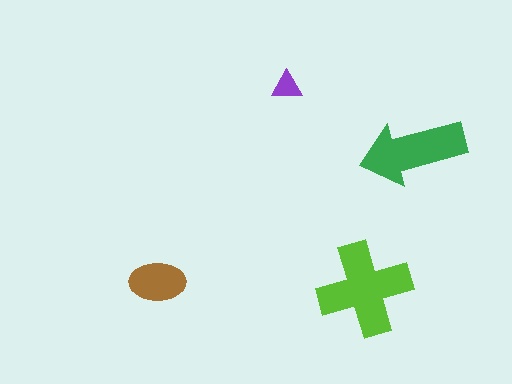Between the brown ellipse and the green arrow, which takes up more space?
The green arrow.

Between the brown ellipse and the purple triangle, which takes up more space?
The brown ellipse.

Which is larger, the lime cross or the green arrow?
The lime cross.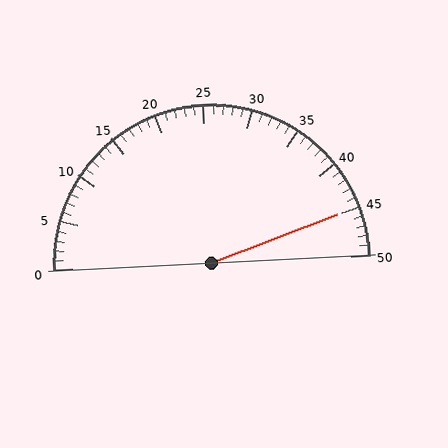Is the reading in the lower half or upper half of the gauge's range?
The reading is in the upper half of the range (0 to 50).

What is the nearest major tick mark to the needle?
The nearest major tick mark is 45.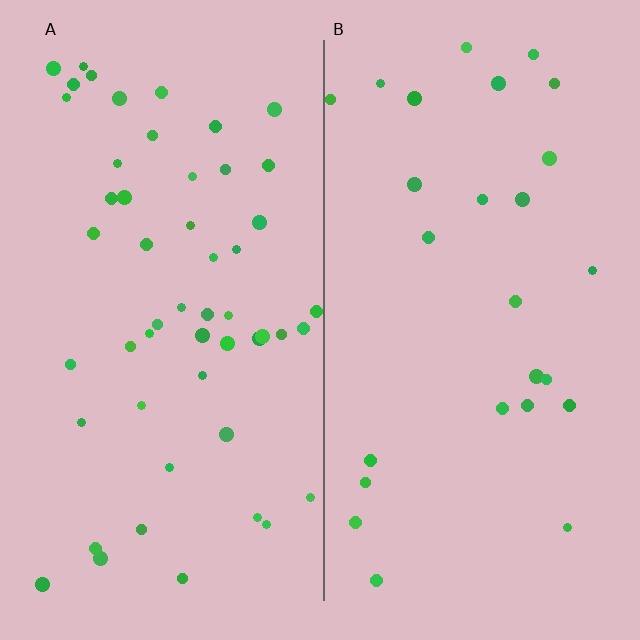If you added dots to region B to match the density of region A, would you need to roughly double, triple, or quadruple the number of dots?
Approximately double.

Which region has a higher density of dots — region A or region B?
A (the left).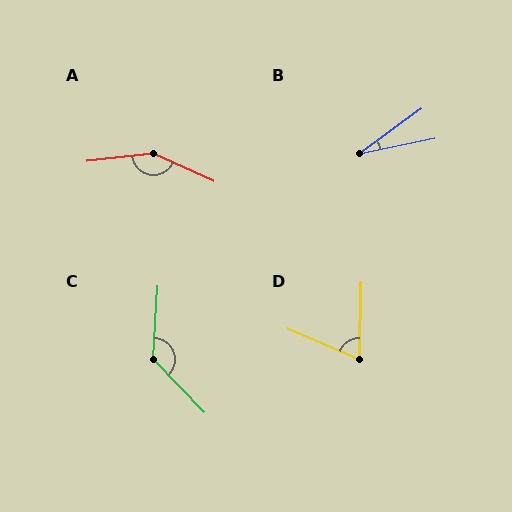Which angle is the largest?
A, at approximately 149 degrees.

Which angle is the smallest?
B, at approximately 25 degrees.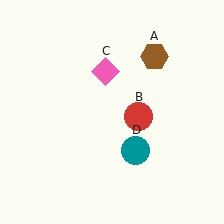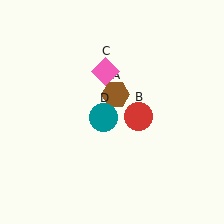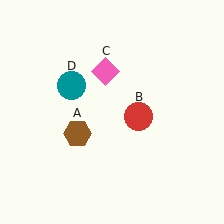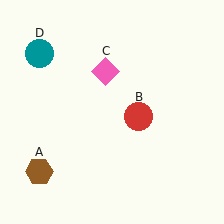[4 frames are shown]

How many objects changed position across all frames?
2 objects changed position: brown hexagon (object A), teal circle (object D).